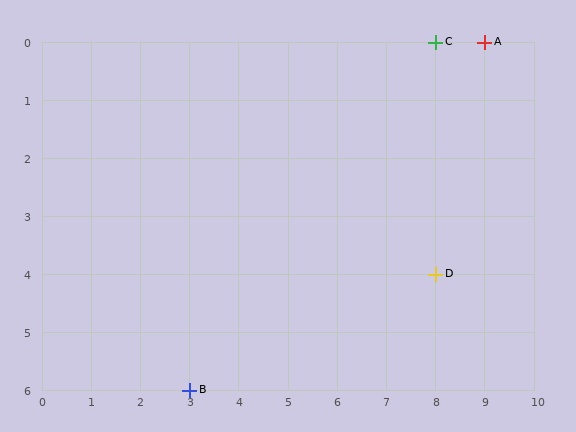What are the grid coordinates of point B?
Point B is at grid coordinates (3, 6).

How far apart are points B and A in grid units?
Points B and A are 6 columns and 6 rows apart (about 8.5 grid units diagonally).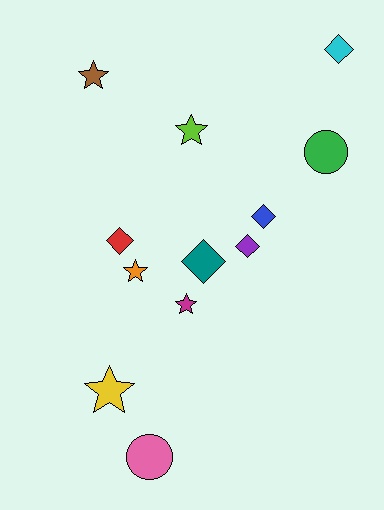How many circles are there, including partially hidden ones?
There are 2 circles.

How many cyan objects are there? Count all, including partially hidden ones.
There is 1 cyan object.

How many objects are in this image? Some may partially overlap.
There are 12 objects.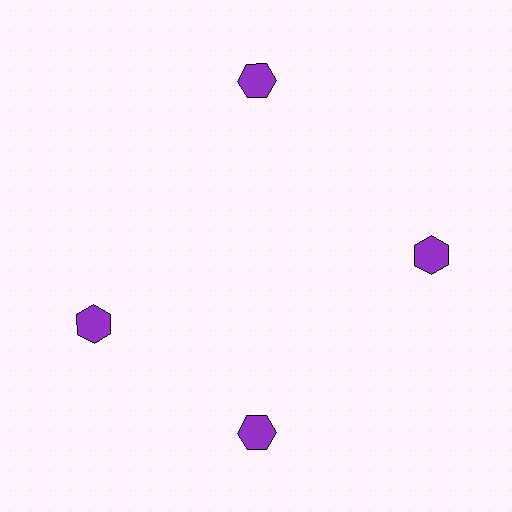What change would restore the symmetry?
The symmetry would be restored by rotating it back into even spacing with its neighbors so that all 4 hexagons sit at equal angles and equal distance from the center.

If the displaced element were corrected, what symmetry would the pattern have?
It would have 4-fold rotational symmetry — the pattern would map onto itself every 90 degrees.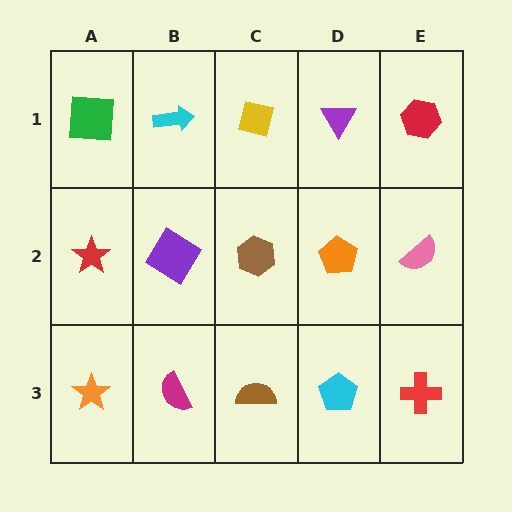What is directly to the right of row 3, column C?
A cyan pentagon.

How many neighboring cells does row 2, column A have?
3.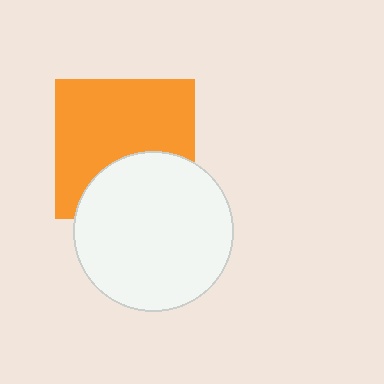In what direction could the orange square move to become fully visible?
The orange square could move up. That would shift it out from behind the white circle entirely.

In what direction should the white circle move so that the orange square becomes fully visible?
The white circle should move down. That is the shortest direction to clear the overlap and leave the orange square fully visible.